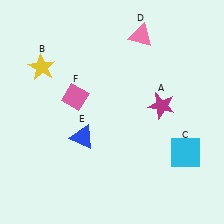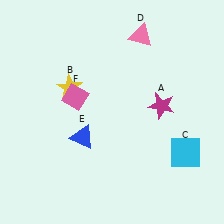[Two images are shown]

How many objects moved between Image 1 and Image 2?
1 object moved between the two images.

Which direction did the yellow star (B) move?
The yellow star (B) moved right.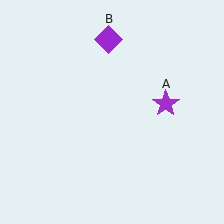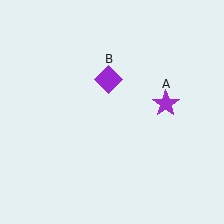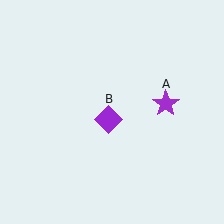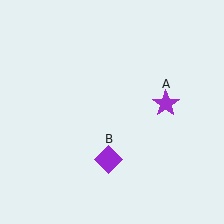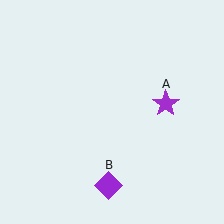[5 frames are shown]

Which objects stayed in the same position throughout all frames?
Purple star (object A) remained stationary.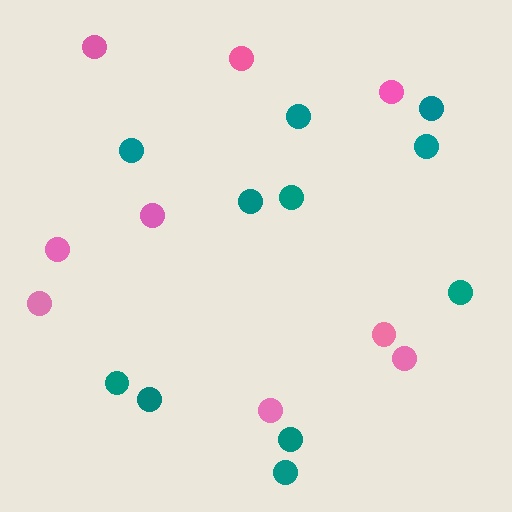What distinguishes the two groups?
There are 2 groups: one group of pink circles (9) and one group of teal circles (11).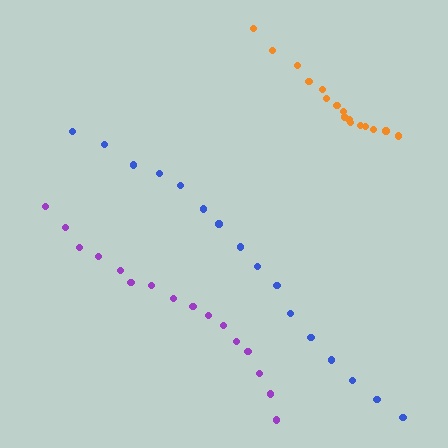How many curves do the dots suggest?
There are 3 distinct paths.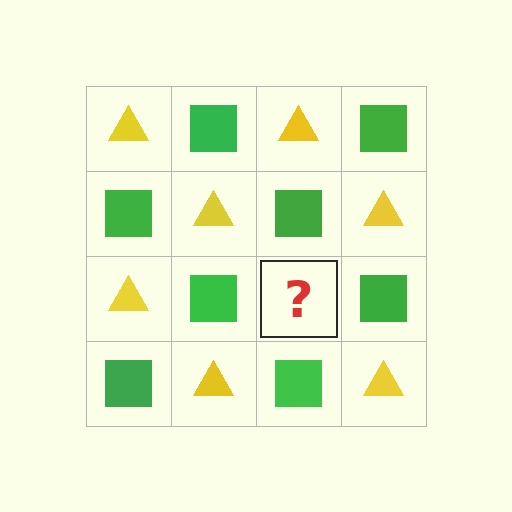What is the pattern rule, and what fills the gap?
The rule is that it alternates yellow triangle and green square in a checkerboard pattern. The gap should be filled with a yellow triangle.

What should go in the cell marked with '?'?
The missing cell should contain a yellow triangle.